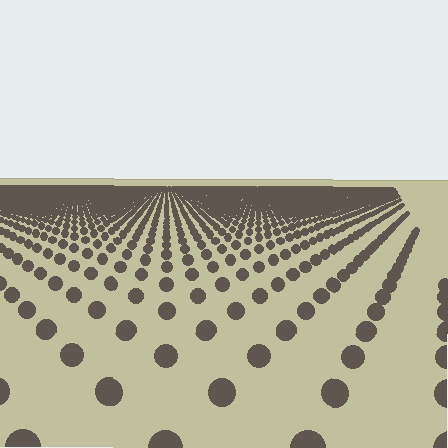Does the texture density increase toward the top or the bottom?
Density increases toward the top.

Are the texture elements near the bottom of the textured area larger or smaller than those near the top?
Larger. Near the bottom, elements are closer to the viewer and appear at a bigger on-screen size.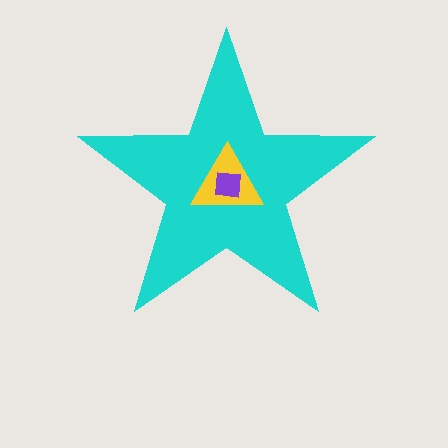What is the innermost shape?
The purple square.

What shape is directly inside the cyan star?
The yellow triangle.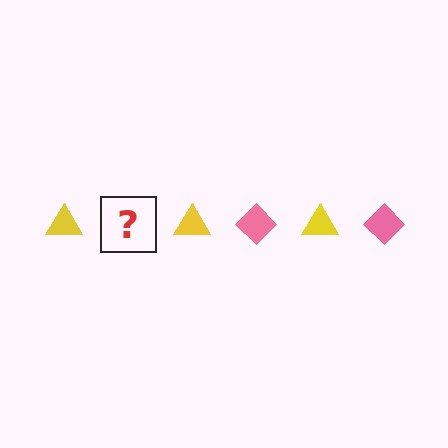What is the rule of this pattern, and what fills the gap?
The rule is that the pattern alternates between yellow triangle and pink diamond. The gap should be filled with a pink diamond.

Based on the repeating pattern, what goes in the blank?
The blank should be a pink diamond.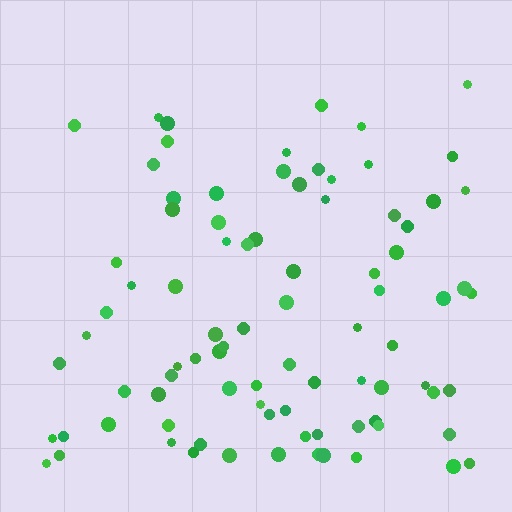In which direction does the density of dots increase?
From top to bottom, with the bottom side densest.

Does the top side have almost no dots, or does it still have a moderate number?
Still a moderate number, just noticeably fewer than the bottom.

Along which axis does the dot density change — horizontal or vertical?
Vertical.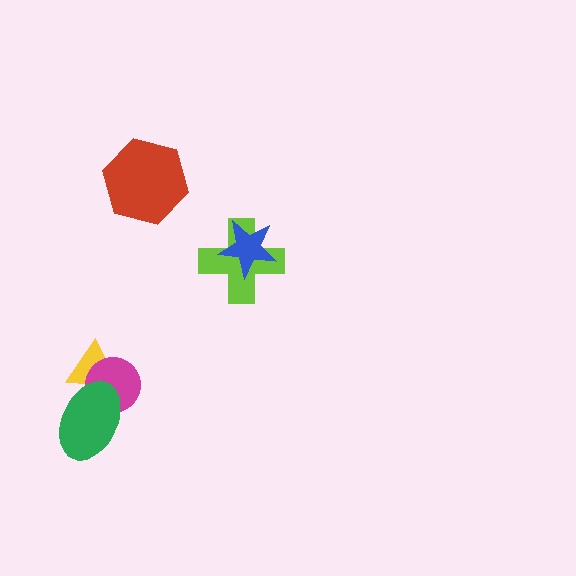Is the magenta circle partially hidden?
Yes, it is partially covered by another shape.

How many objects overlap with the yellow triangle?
2 objects overlap with the yellow triangle.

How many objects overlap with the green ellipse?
2 objects overlap with the green ellipse.